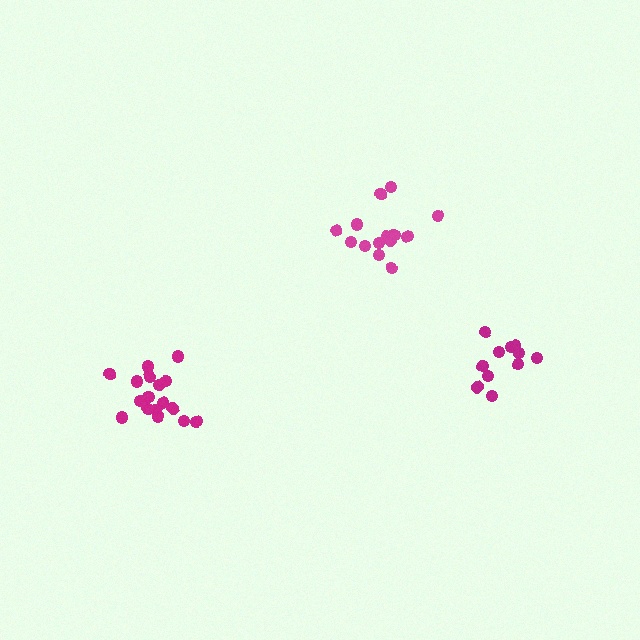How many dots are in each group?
Group 1: 17 dots, Group 2: 14 dots, Group 3: 11 dots (42 total).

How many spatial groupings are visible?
There are 3 spatial groupings.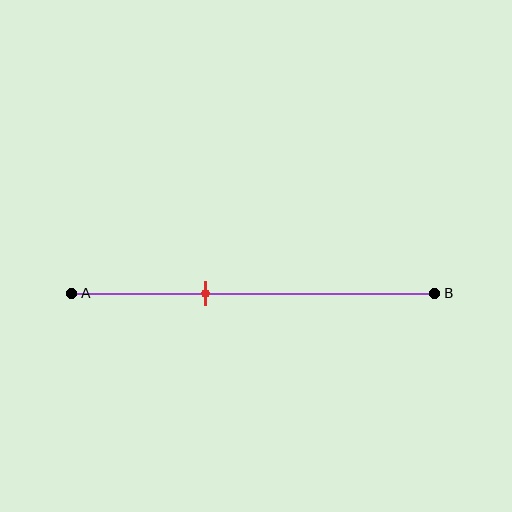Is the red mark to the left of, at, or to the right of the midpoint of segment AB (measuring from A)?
The red mark is to the left of the midpoint of segment AB.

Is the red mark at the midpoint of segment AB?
No, the mark is at about 35% from A, not at the 50% midpoint.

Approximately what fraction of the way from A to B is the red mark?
The red mark is approximately 35% of the way from A to B.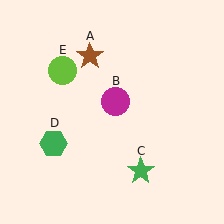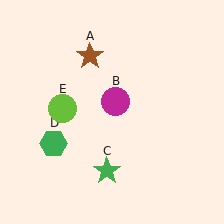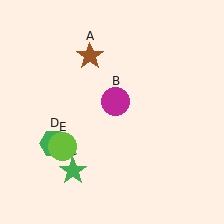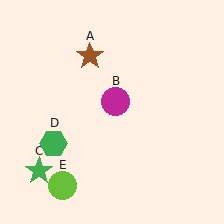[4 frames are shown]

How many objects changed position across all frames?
2 objects changed position: green star (object C), lime circle (object E).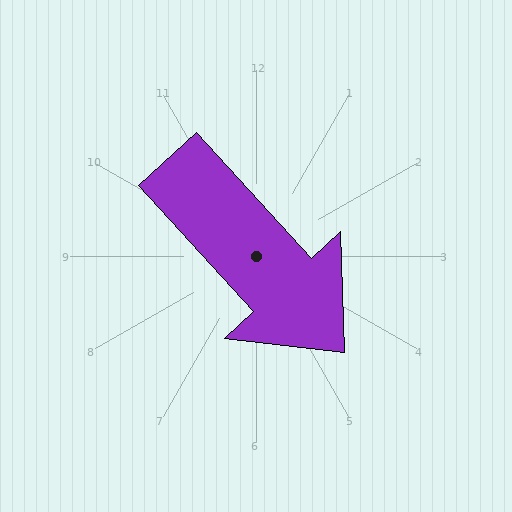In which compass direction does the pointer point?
Southeast.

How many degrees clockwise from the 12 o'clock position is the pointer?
Approximately 138 degrees.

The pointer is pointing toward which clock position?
Roughly 5 o'clock.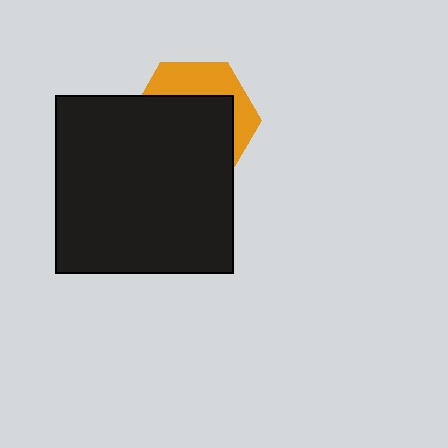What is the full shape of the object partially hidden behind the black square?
The partially hidden object is an orange hexagon.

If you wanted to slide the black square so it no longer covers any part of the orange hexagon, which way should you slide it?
Slide it down — that is the most direct way to separate the two shapes.